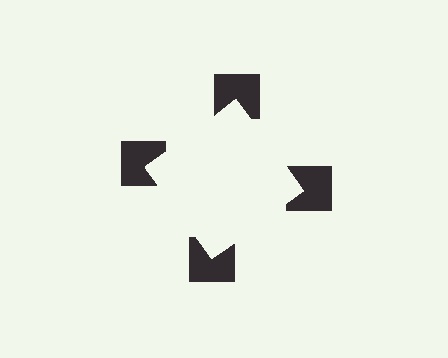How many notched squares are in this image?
There are 4 — one at each vertex of the illusory square.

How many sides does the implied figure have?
4 sides.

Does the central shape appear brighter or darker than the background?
It typically appears slightly brighter than the background, even though no actual brightness change is drawn.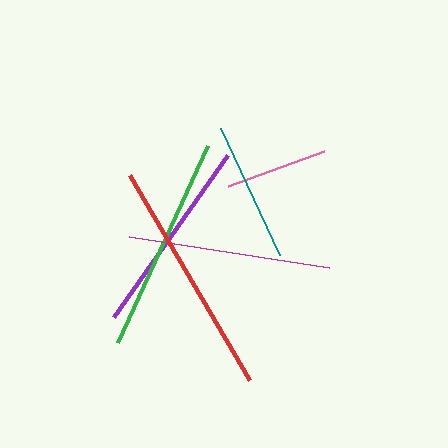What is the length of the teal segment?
The teal segment is approximately 140 pixels long.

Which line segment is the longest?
The red line is the longest at approximately 238 pixels.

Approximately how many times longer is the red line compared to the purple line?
The red line is approximately 1.2 times the length of the purple line.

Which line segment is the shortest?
The pink line is the shortest at approximately 102 pixels.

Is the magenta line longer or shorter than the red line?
The red line is longer than the magenta line.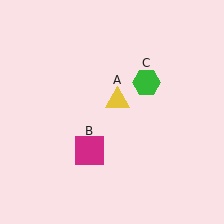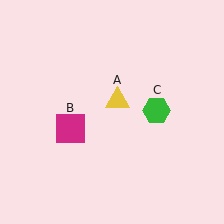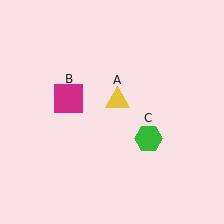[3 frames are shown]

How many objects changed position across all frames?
2 objects changed position: magenta square (object B), green hexagon (object C).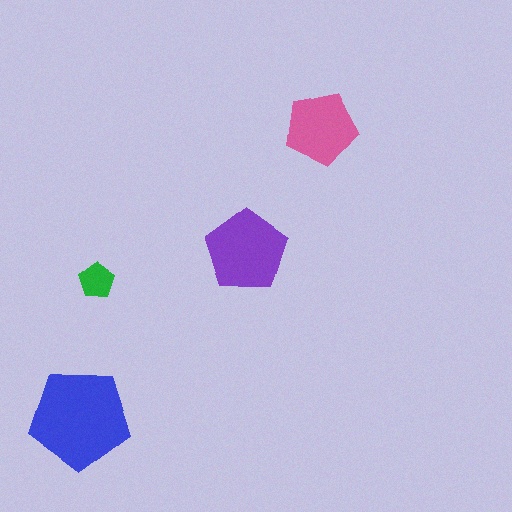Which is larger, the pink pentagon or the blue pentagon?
The blue one.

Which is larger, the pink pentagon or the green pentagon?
The pink one.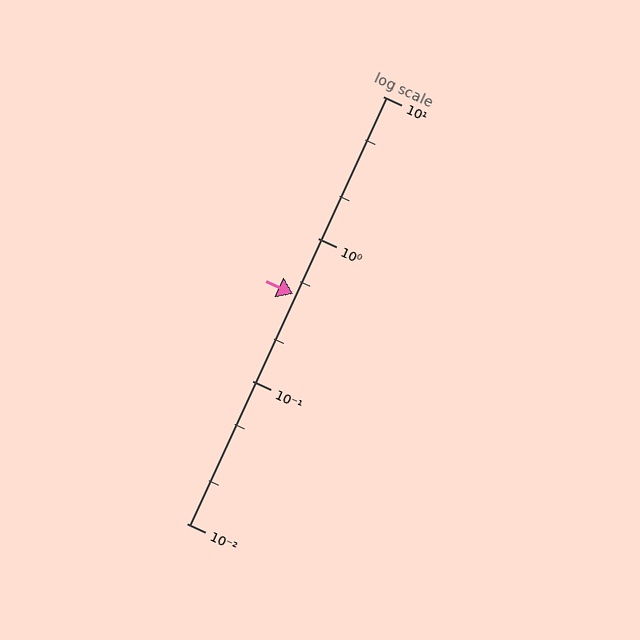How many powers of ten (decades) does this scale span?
The scale spans 3 decades, from 0.01 to 10.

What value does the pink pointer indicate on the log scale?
The pointer indicates approximately 0.41.